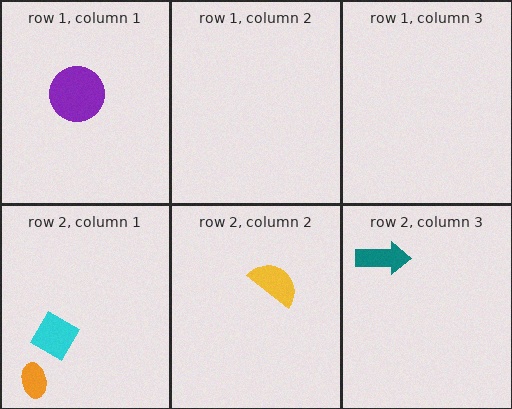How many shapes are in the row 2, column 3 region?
1.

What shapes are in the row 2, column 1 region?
The cyan diamond, the orange ellipse.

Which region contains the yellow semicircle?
The row 2, column 2 region.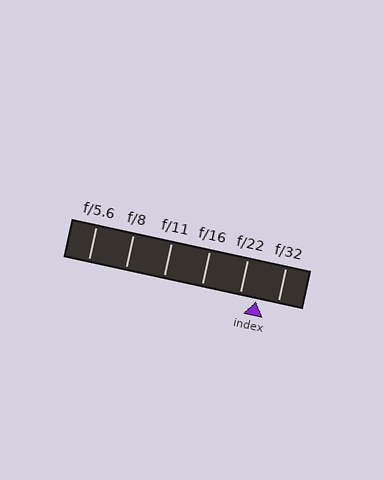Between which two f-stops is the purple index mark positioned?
The index mark is between f/22 and f/32.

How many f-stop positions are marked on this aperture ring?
There are 6 f-stop positions marked.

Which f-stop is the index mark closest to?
The index mark is closest to f/22.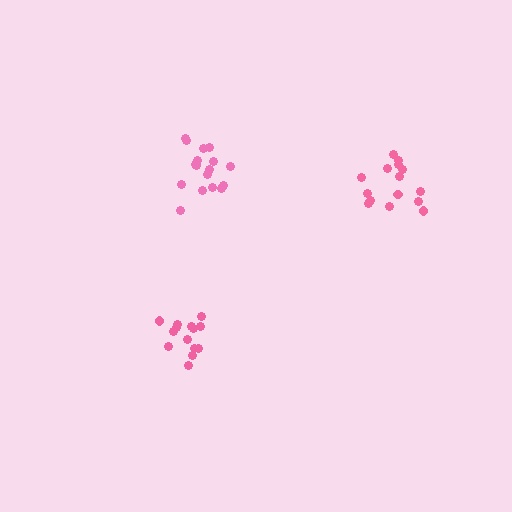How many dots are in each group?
Group 1: 15 dots, Group 2: 14 dots, Group 3: 17 dots (46 total).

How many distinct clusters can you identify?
There are 3 distinct clusters.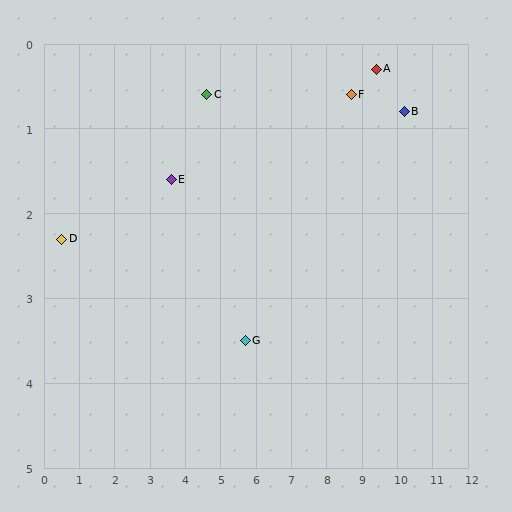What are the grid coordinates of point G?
Point G is at approximately (5.7, 3.5).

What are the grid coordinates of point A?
Point A is at approximately (9.4, 0.3).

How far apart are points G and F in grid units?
Points G and F are about 4.2 grid units apart.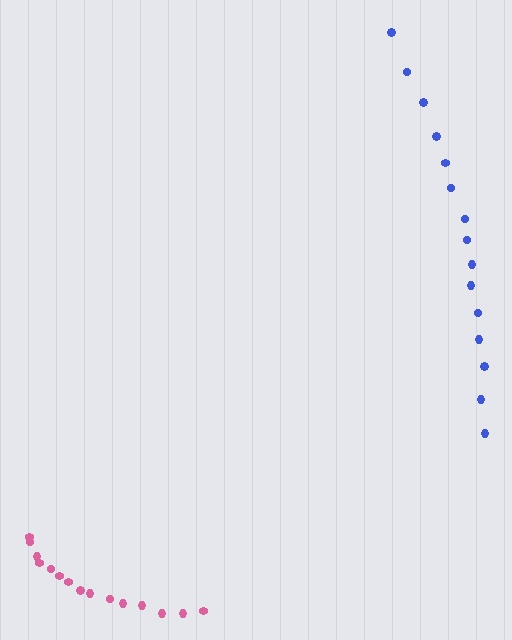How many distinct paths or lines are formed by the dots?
There are 2 distinct paths.